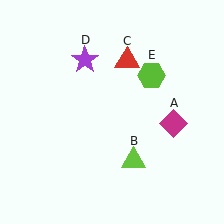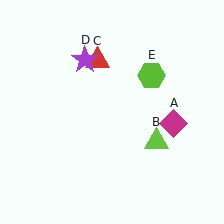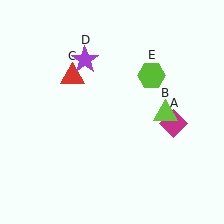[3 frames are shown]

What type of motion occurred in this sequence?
The lime triangle (object B), red triangle (object C) rotated counterclockwise around the center of the scene.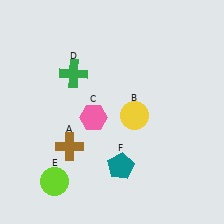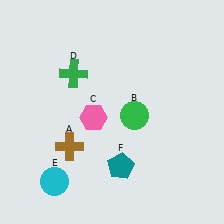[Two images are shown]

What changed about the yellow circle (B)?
In Image 1, B is yellow. In Image 2, it changed to green.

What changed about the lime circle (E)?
In Image 1, E is lime. In Image 2, it changed to cyan.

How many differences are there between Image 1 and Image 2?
There are 2 differences between the two images.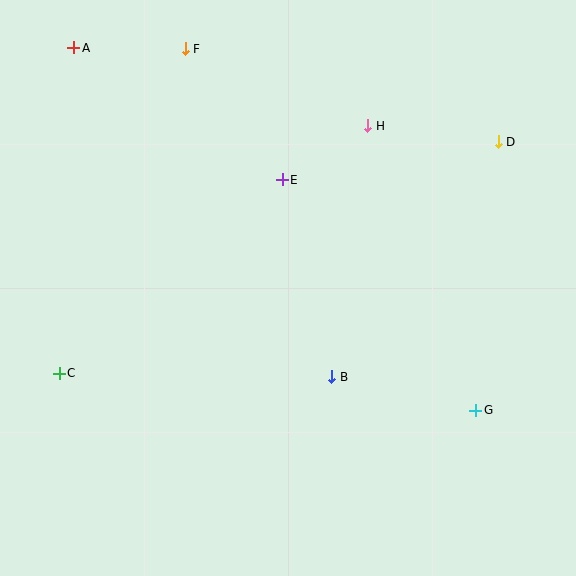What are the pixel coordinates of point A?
Point A is at (74, 48).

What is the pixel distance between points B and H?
The distance between B and H is 254 pixels.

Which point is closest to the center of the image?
Point B at (332, 377) is closest to the center.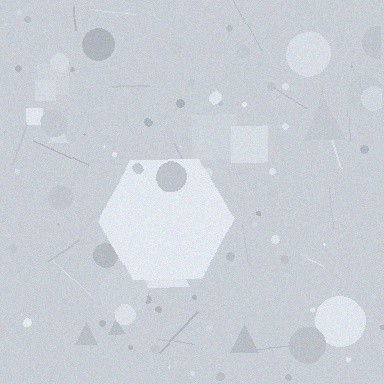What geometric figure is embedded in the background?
A hexagon is embedded in the background.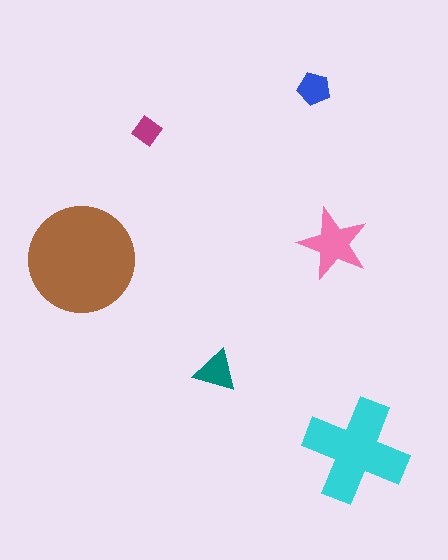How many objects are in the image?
There are 6 objects in the image.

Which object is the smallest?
The magenta diamond.